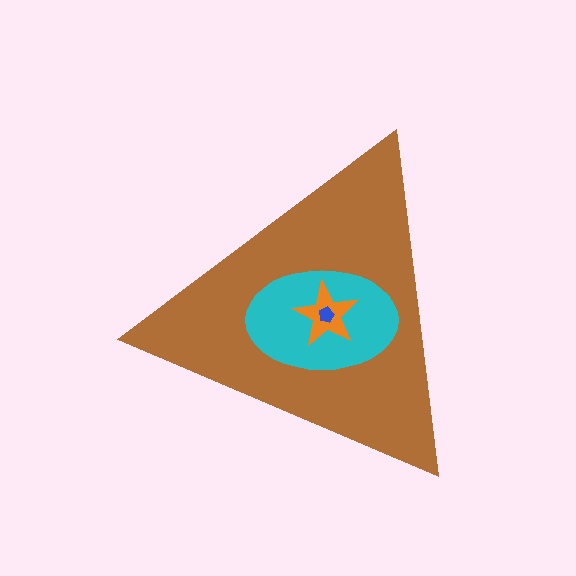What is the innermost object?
The blue pentagon.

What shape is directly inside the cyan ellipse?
The orange star.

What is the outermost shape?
The brown triangle.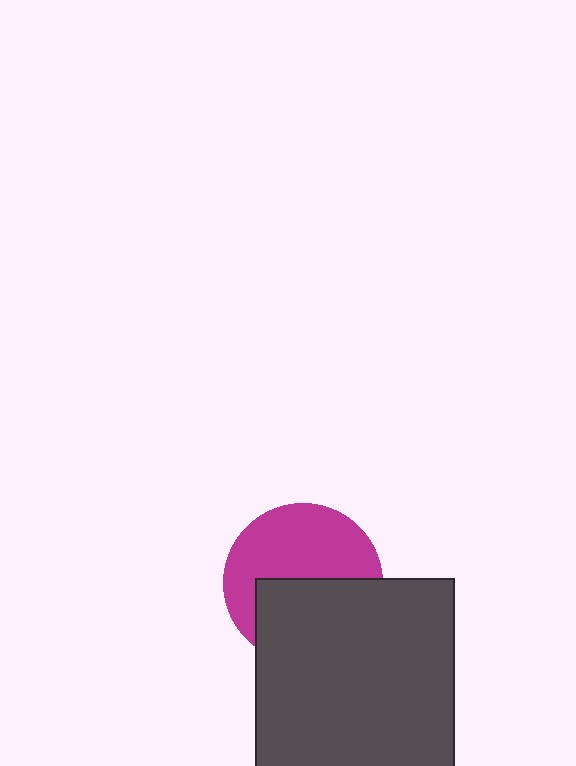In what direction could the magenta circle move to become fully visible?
The magenta circle could move up. That would shift it out from behind the dark gray square entirely.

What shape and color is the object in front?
The object in front is a dark gray square.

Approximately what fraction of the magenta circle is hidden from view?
Roughly 46% of the magenta circle is hidden behind the dark gray square.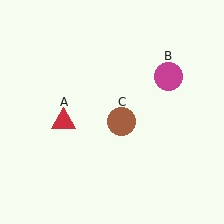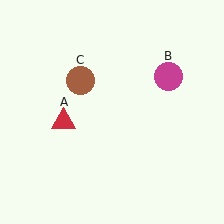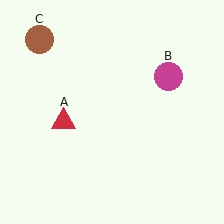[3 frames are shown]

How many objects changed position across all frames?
1 object changed position: brown circle (object C).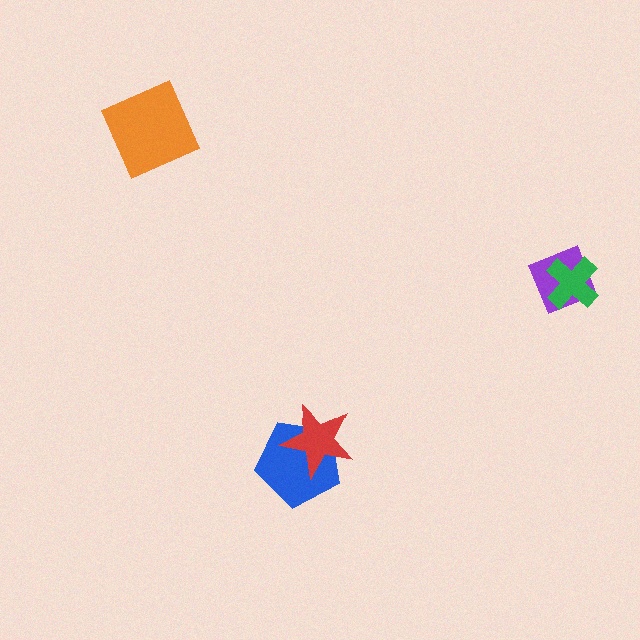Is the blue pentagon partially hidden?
Yes, it is partially covered by another shape.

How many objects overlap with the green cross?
1 object overlaps with the green cross.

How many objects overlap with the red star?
1 object overlaps with the red star.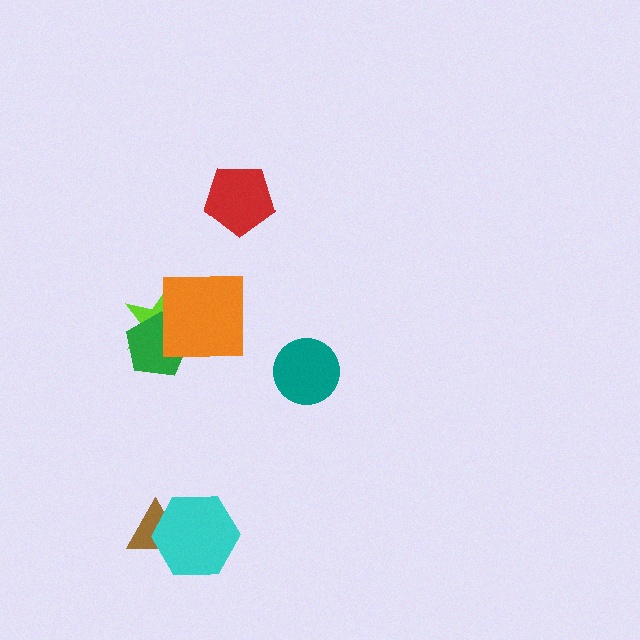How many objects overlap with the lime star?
2 objects overlap with the lime star.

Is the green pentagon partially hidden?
Yes, it is partially covered by another shape.